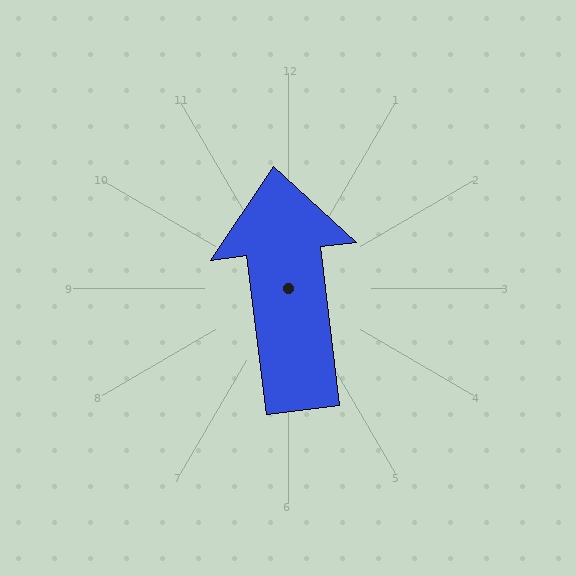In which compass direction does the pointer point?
North.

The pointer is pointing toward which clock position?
Roughly 12 o'clock.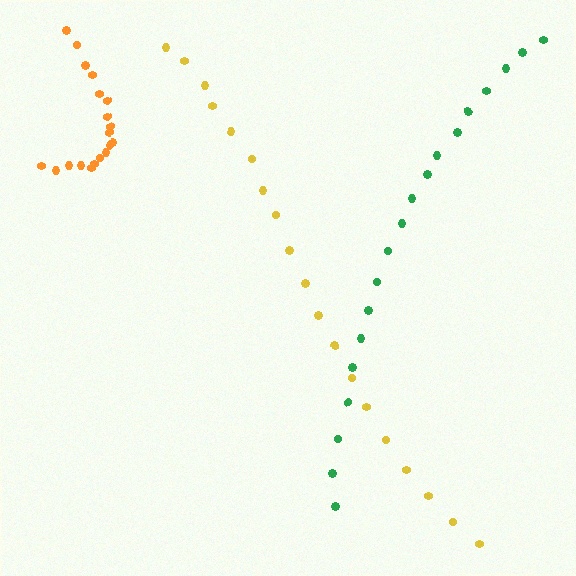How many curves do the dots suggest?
There are 3 distinct paths.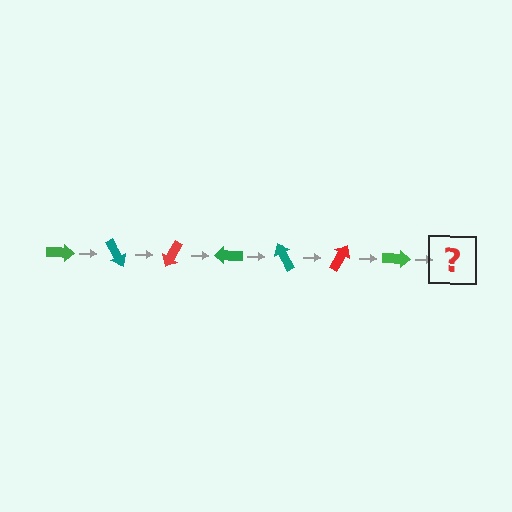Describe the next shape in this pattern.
It should be a teal arrow, rotated 420 degrees from the start.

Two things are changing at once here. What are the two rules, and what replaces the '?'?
The two rules are that it rotates 60 degrees each step and the color cycles through green, teal, and red. The '?' should be a teal arrow, rotated 420 degrees from the start.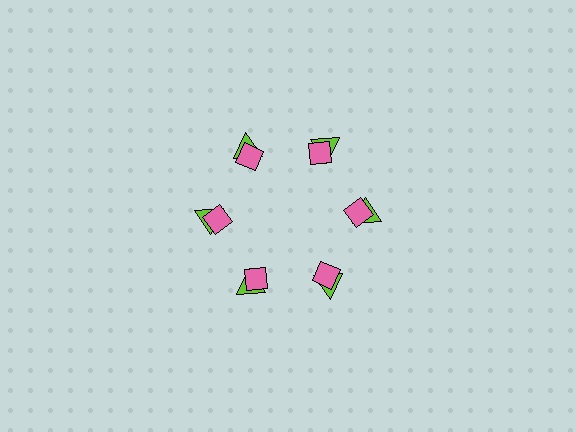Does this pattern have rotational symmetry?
Yes, this pattern has 6-fold rotational symmetry. It looks the same after rotating 60 degrees around the center.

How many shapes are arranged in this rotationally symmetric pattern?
There are 12 shapes, arranged in 6 groups of 2.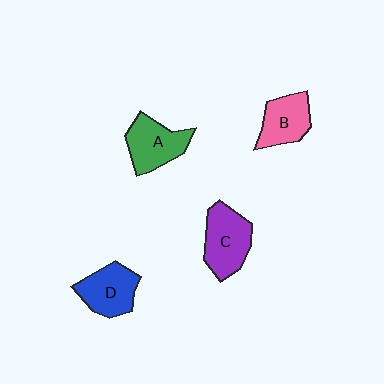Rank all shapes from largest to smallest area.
From largest to smallest: C (purple), A (green), D (blue), B (pink).